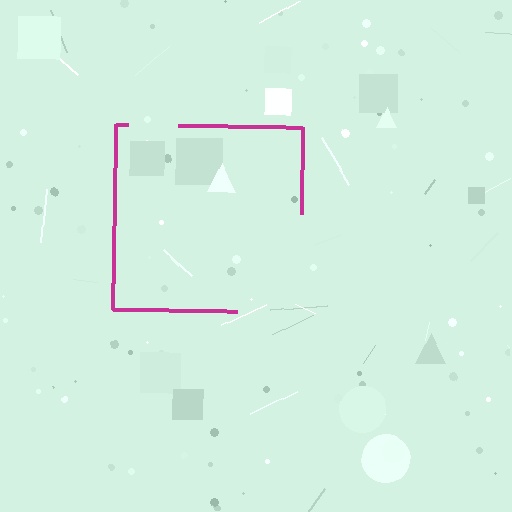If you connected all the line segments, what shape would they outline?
They would outline a square.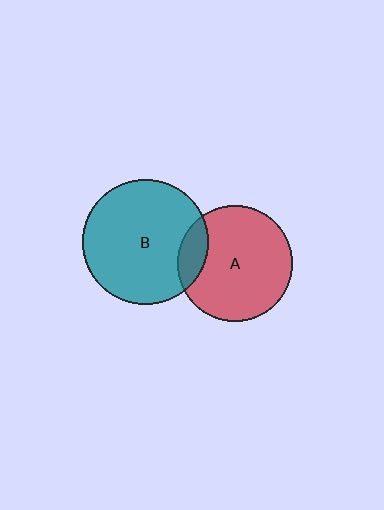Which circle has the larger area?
Circle B (teal).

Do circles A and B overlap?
Yes.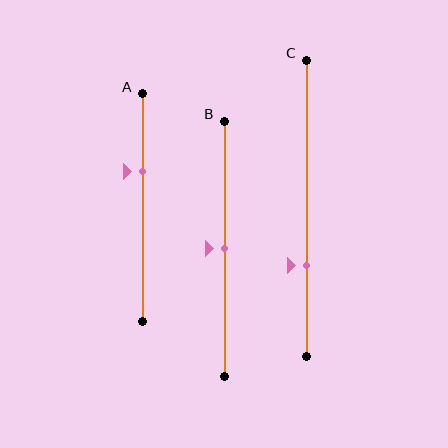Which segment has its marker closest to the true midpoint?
Segment B has its marker closest to the true midpoint.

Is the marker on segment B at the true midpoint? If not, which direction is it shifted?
Yes, the marker on segment B is at the true midpoint.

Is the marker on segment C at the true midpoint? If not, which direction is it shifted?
No, the marker on segment C is shifted downward by about 19% of the segment length.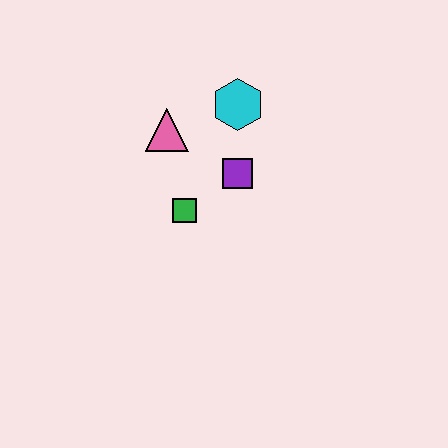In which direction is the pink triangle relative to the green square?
The pink triangle is above the green square.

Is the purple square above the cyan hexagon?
No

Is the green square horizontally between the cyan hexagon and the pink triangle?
Yes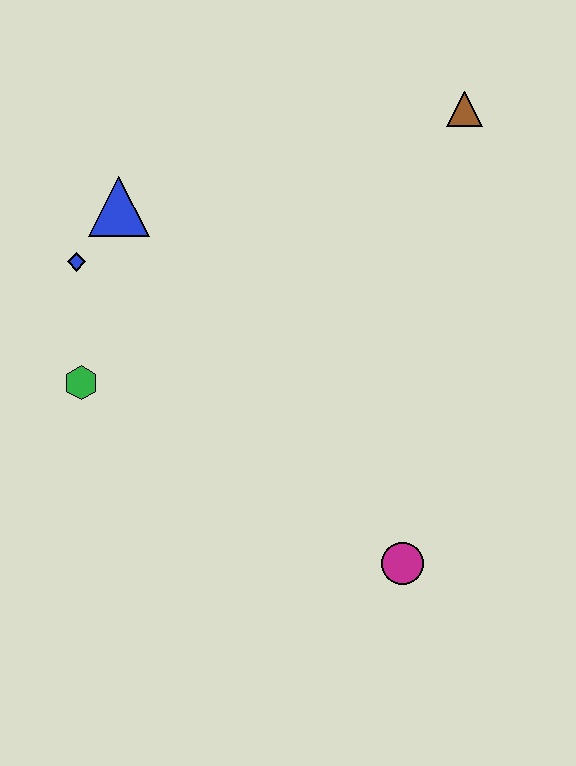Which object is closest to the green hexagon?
The blue diamond is closest to the green hexagon.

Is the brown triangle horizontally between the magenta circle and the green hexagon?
No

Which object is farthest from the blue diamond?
The magenta circle is farthest from the blue diamond.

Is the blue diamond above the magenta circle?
Yes